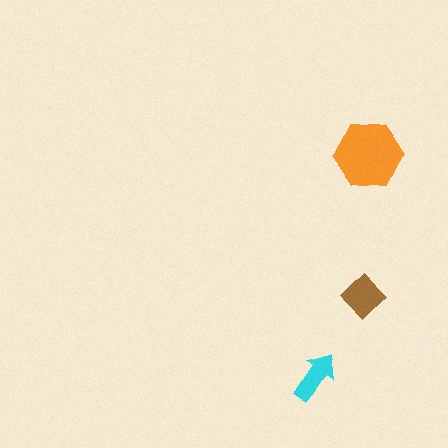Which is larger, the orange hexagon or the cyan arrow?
The orange hexagon.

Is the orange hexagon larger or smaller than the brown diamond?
Larger.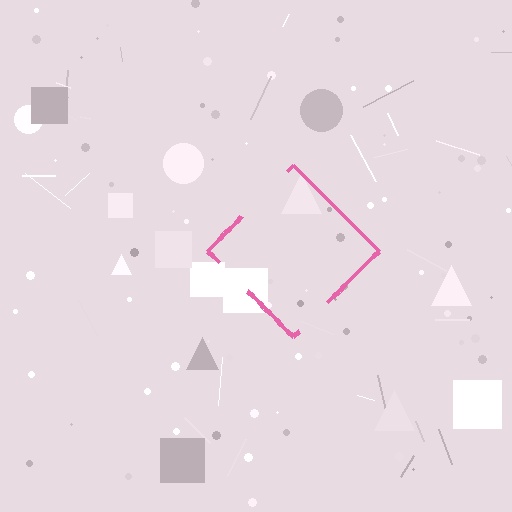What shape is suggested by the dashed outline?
The dashed outline suggests a diamond.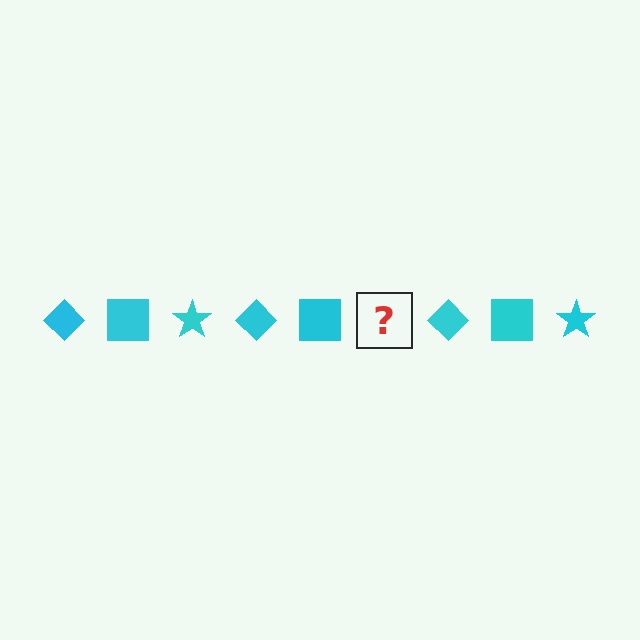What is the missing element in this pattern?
The missing element is a cyan star.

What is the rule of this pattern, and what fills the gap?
The rule is that the pattern cycles through diamond, square, star shapes in cyan. The gap should be filled with a cyan star.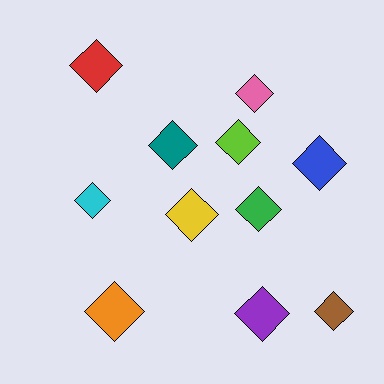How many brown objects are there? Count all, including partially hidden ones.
There is 1 brown object.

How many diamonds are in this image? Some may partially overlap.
There are 11 diamonds.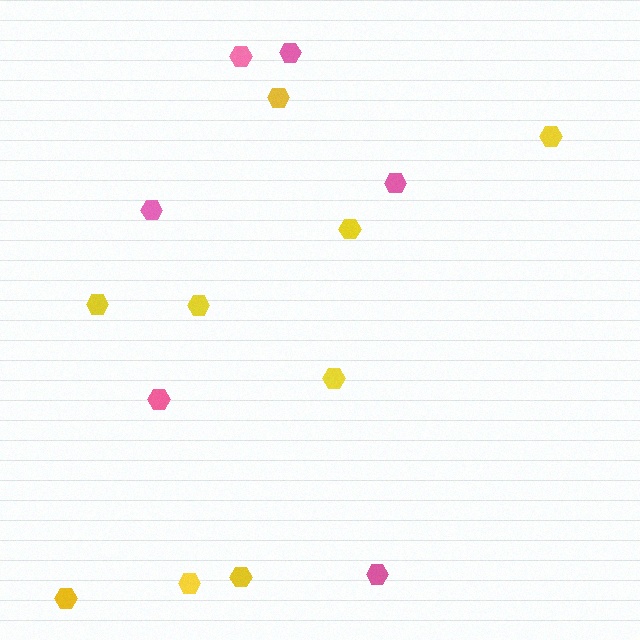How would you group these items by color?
There are 2 groups: one group of yellow hexagons (9) and one group of pink hexagons (6).